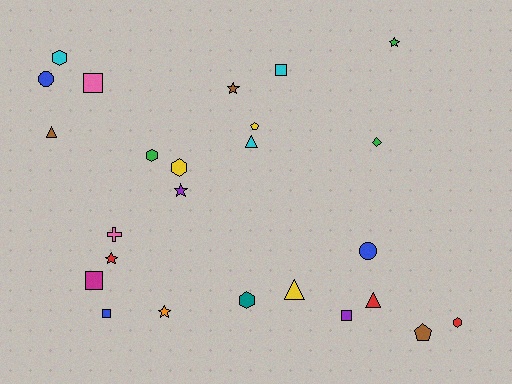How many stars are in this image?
There are 5 stars.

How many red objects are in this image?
There are 3 red objects.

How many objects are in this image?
There are 25 objects.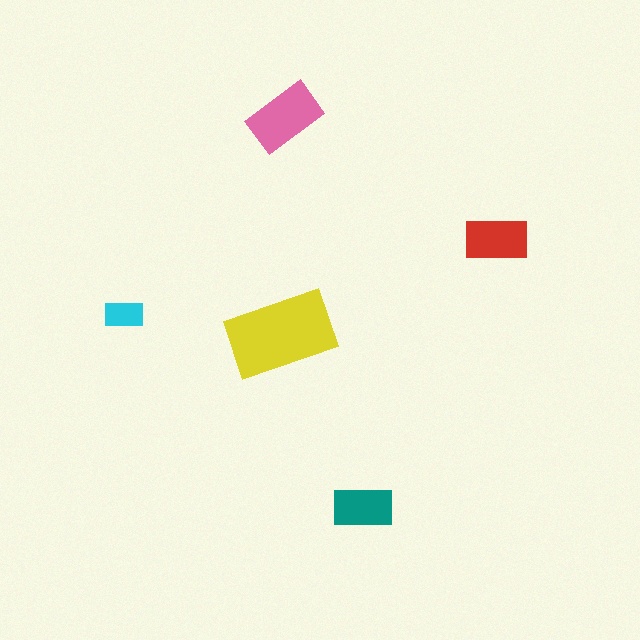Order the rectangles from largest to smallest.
the yellow one, the pink one, the red one, the teal one, the cyan one.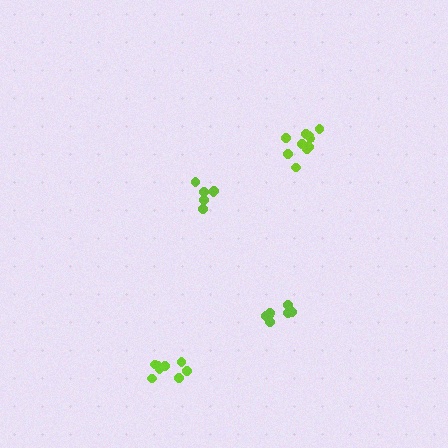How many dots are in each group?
Group 1: 10 dots, Group 2: 6 dots, Group 3: 7 dots, Group 4: 8 dots (31 total).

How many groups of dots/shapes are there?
There are 4 groups.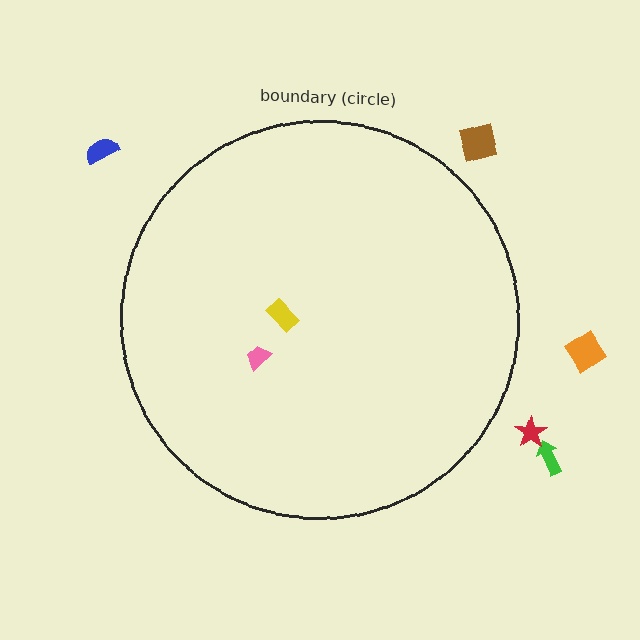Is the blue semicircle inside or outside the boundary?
Outside.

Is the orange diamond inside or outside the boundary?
Outside.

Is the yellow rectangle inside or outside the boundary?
Inside.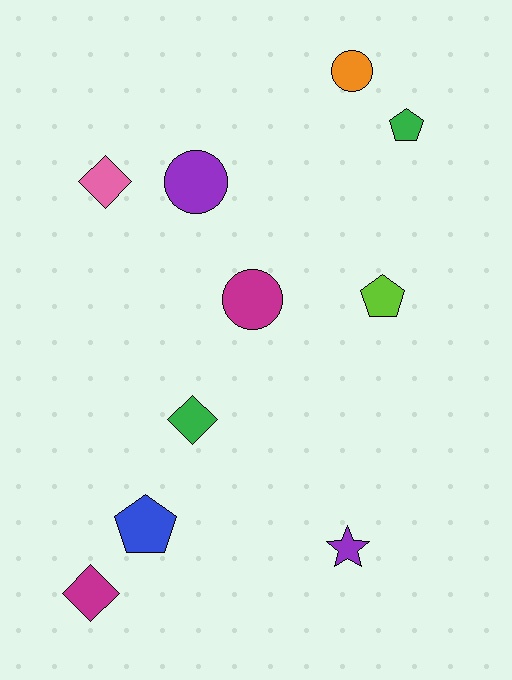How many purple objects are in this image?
There are 2 purple objects.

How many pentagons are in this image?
There are 3 pentagons.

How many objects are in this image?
There are 10 objects.